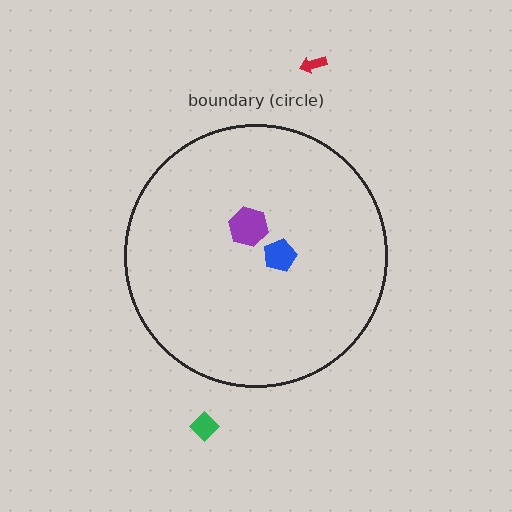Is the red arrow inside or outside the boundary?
Outside.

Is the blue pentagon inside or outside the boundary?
Inside.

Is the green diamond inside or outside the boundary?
Outside.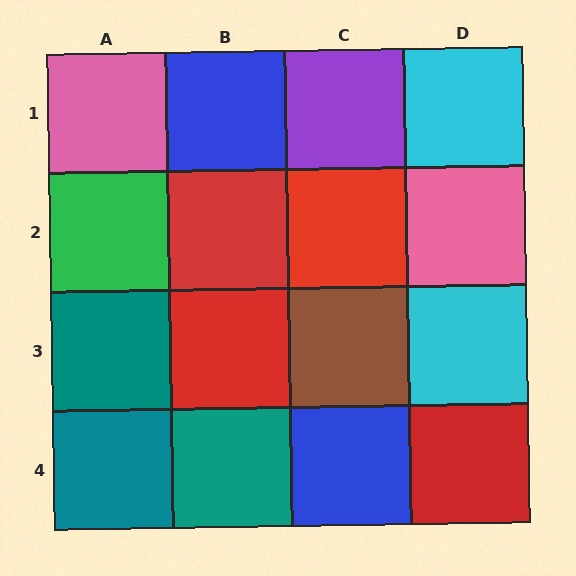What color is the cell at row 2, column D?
Pink.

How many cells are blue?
2 cells are blue.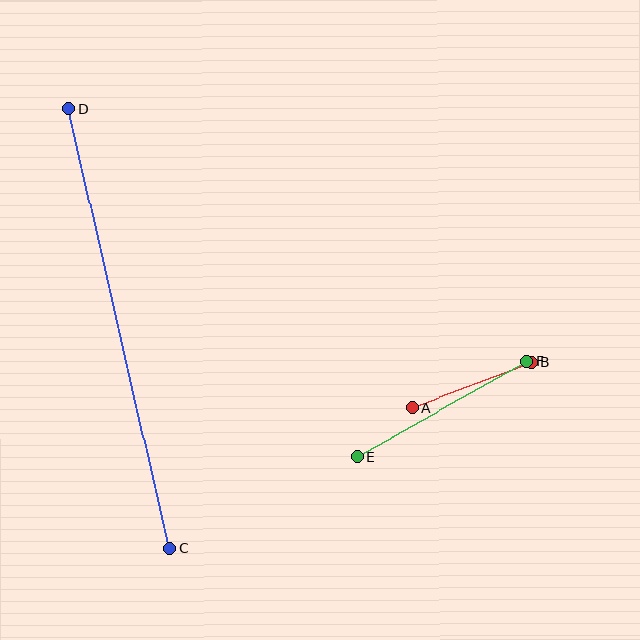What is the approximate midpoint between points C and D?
The midpoint is at approximately (119, 328) pixels.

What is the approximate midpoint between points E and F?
The midpoint is at approximately (442, 409) pixels.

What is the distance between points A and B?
The distance is approximately 127 pixels.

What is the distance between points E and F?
The distance is approximately 195 pixels.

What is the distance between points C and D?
The distance is approximately 450 pixels.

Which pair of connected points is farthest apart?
Points C and D are farthest apart.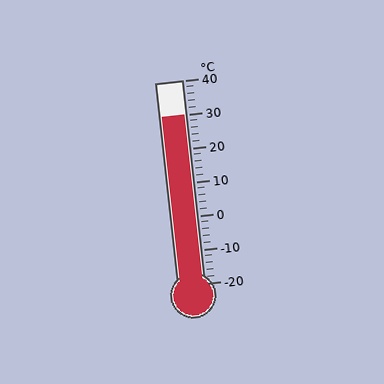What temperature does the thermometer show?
The thermometer shows approximately 30°C.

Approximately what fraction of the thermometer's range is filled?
The thermometer is filled to approximately 85% of its range.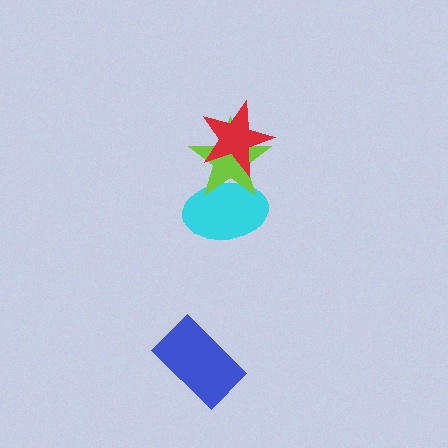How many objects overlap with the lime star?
2 objects overlap with the lime star.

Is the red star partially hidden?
No, no other shape covers it.